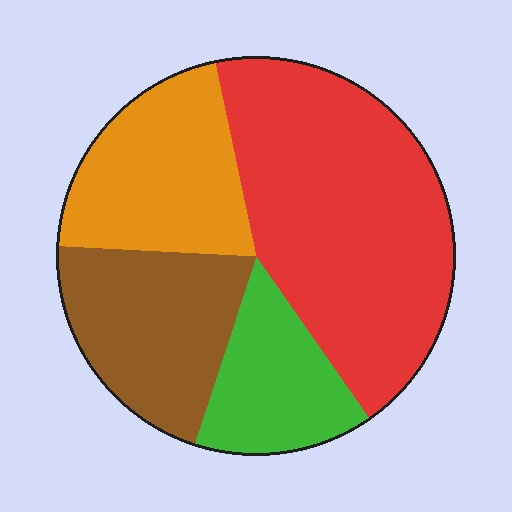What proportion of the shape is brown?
Brown takes up less than a quarter of the shape.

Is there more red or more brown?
Red.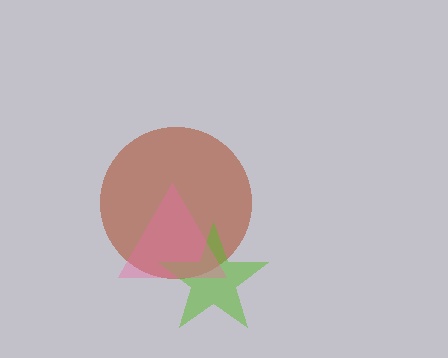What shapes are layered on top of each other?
The layered shapes are: a brown circle, a lime star, a pink triangle.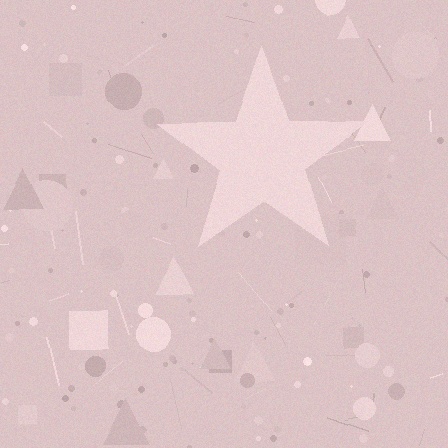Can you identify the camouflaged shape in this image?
The camouflaged shape is a star.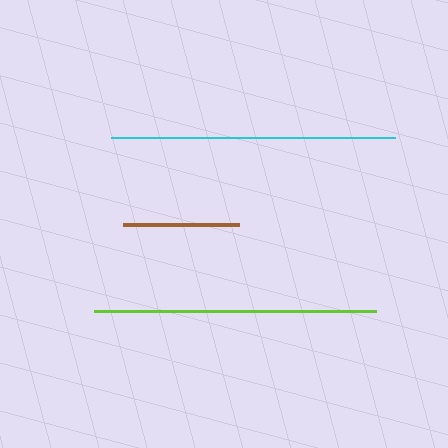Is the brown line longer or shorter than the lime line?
The lime line is longer than the brown line.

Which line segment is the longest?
The cyan line is the longest at approximately 284 pixels.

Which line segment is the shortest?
The brown line is the shortest at approximately 115 pixels.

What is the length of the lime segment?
The lime segment is approximately 282 pixels long.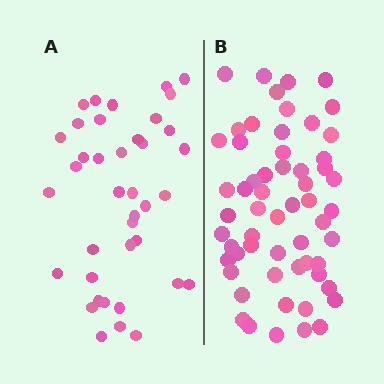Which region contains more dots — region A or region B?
Region B (the right region) has more dots.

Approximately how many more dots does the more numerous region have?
Region B has approximately 20 more dots than region A.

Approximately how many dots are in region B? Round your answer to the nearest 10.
About 60 dots. (The exact count is 58, which rounds to 60.)